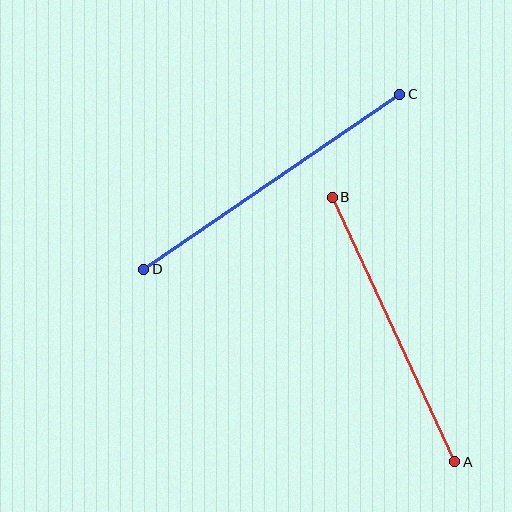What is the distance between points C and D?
The distance is approximately 310 pixels.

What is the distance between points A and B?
The distance is approximately 292 pixels.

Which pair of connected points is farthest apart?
Points C and D are farthest apart.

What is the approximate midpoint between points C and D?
The midpoint is at approximately (272, 182) pixels.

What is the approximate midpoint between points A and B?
The midpoint is at approximately (393, 330) pixels.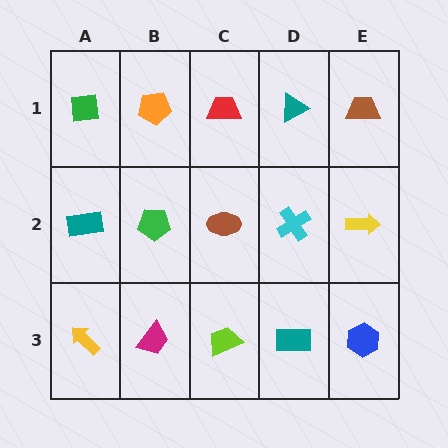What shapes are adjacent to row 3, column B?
A green pentagon (row 2, column B), a yellow arrow (row 3, column A), a lime trapezoid (row 3, column C).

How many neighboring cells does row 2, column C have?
4.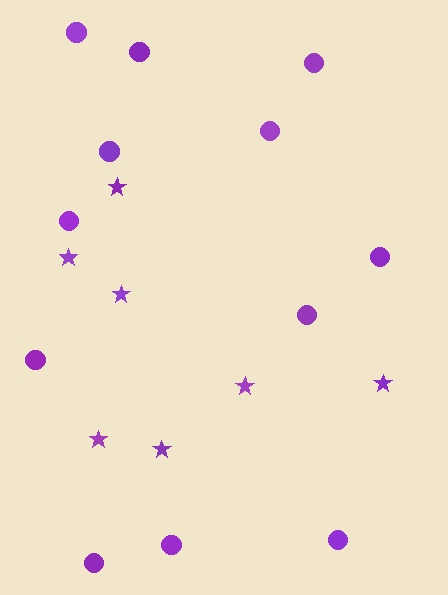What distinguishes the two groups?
There are 2 groups: one group of stars (7) and one group of circles (12).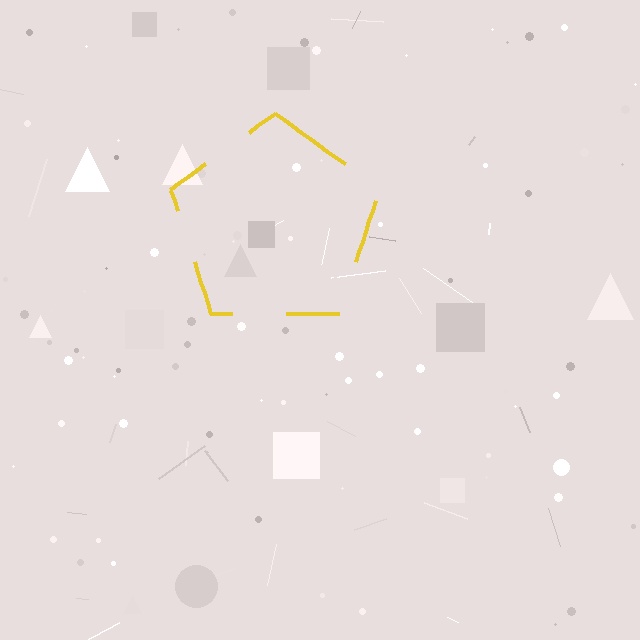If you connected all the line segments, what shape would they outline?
They would outline a pentagon.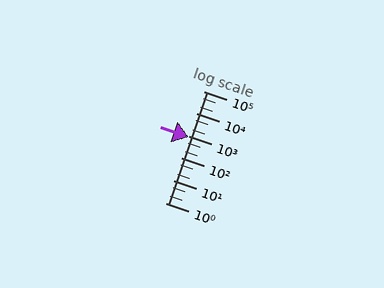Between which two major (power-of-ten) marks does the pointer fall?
The pointer is between 100 and 1000.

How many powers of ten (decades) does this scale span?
The scale spans 5 decades, from 1 to 100000.